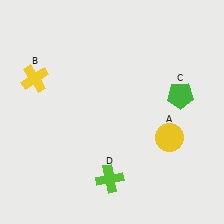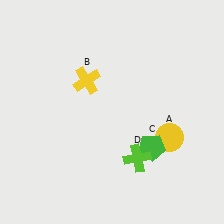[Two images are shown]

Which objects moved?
The objects that moved are: the yellow cross (B), the green pentagon (C), the lime cross (D).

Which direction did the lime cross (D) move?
The lime cross (D) moved right.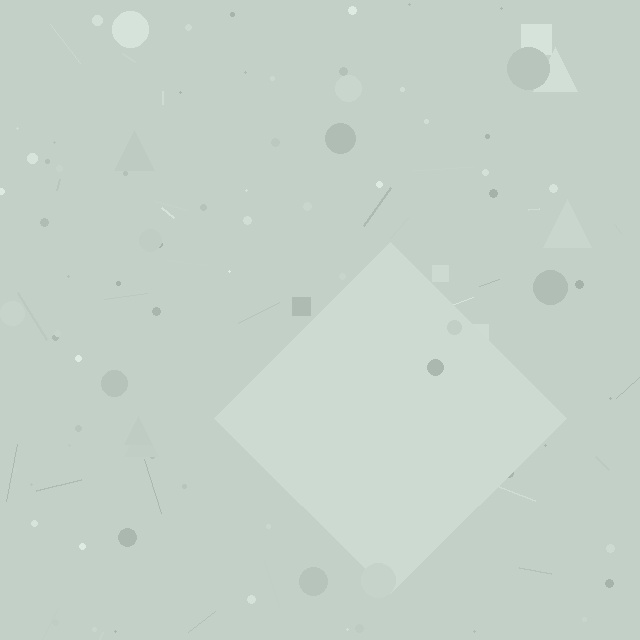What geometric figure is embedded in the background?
A diamond is embedded in the background.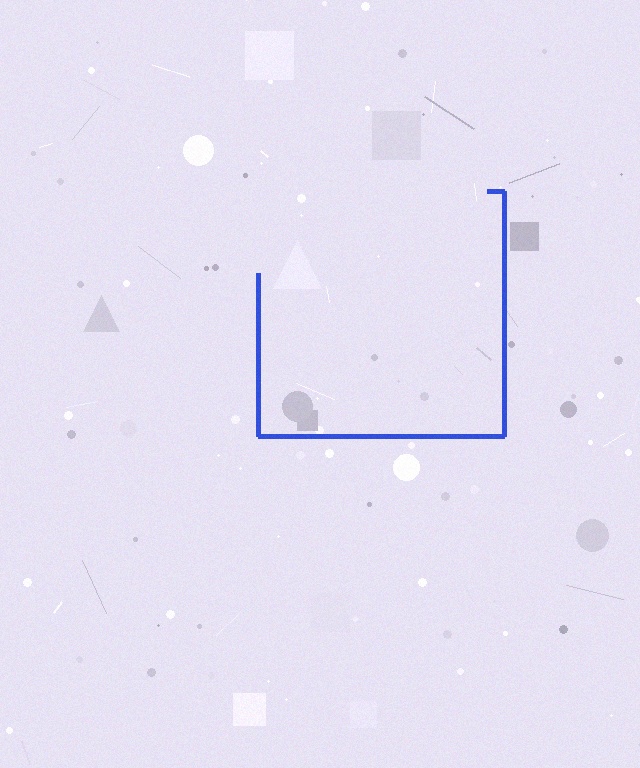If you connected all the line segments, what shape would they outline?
They would outline a square.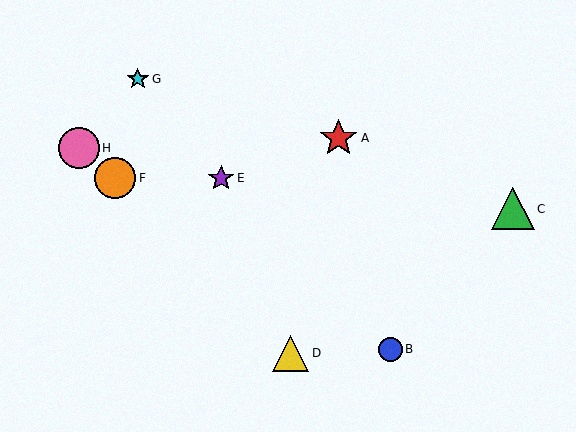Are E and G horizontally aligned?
No, E is at y≈178 and G is at y≈79.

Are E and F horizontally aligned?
Yes, both are at y≈178.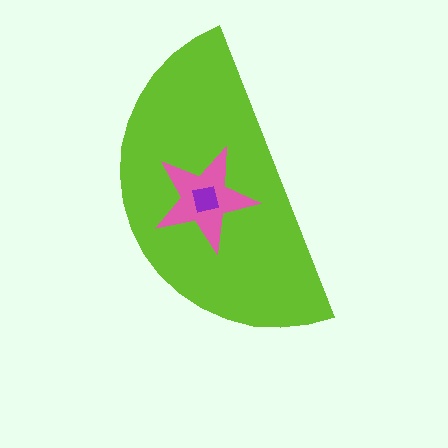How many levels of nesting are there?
3.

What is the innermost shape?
The purple square.